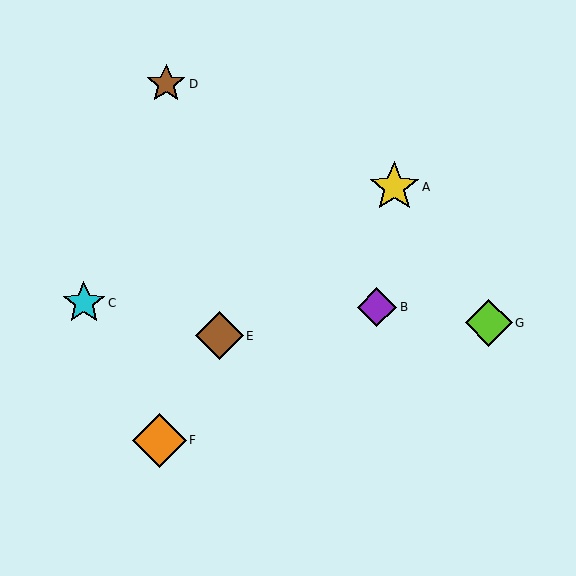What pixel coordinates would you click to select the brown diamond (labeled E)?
Click at (219, 336) to select the brown diamond E.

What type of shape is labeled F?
Shape F is an orange diamond.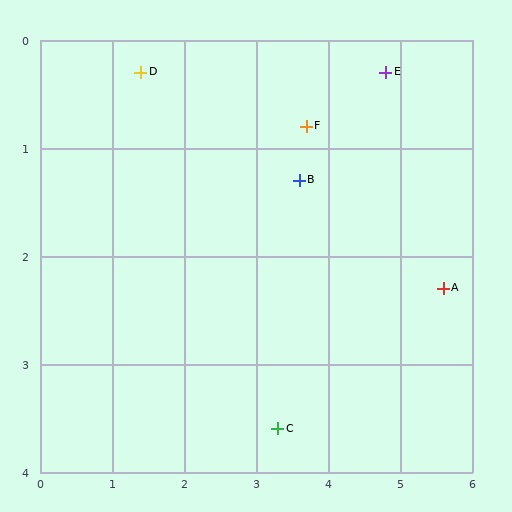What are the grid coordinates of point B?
Point B is at approximately (3.6, 1.3).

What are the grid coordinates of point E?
Point E is at approximately (4.8, 0.3).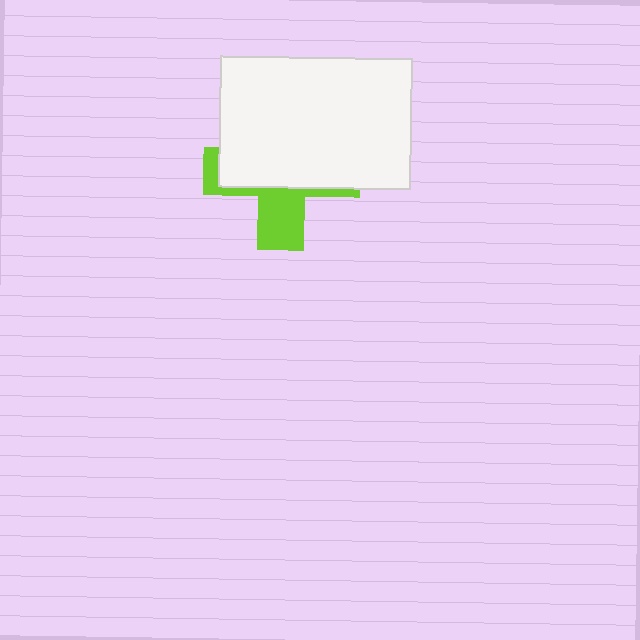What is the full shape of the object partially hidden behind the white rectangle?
The partially hidden object is a lime cross.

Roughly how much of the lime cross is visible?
A small part of it is visible (roughly 35%).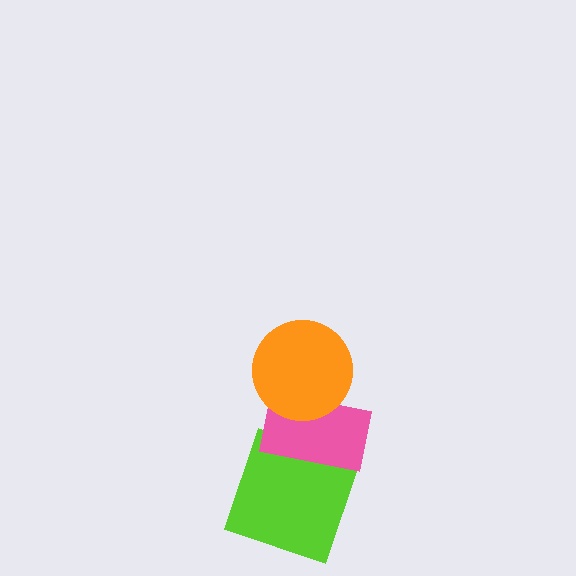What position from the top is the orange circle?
The orange circle is 1st from the top.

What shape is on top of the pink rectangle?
The orange circle is on top of the pink rectangle.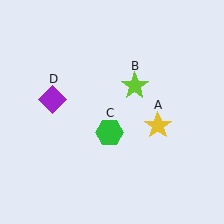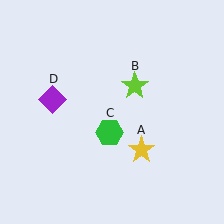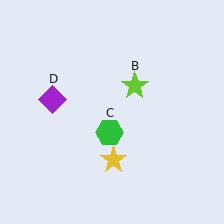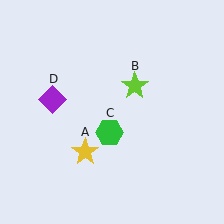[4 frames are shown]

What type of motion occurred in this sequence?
The yellow star (object A) rotated clockwise around the center of the scene.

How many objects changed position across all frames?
1 object changed position: yellow star (object A).